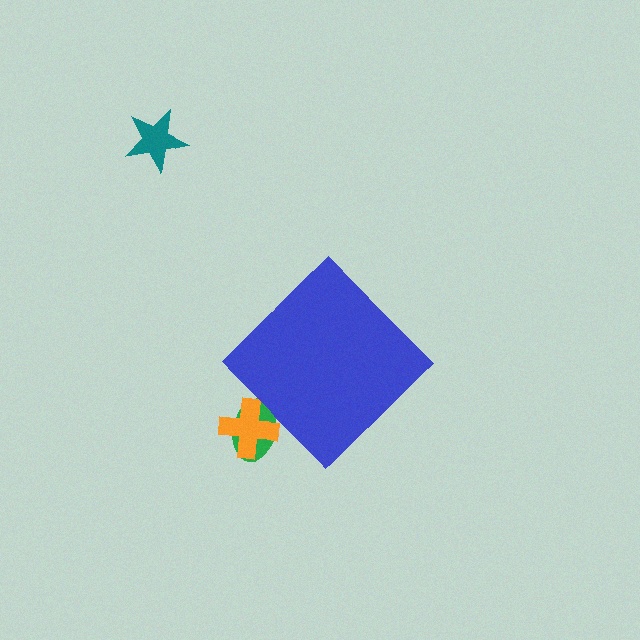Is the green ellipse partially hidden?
Yes, the green ellipse is partially hidden behind the blue diamond.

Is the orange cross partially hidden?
Yes, the orange cross is partially hidden behind the blue diamond.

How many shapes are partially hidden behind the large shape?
2 shapes are partially hidden.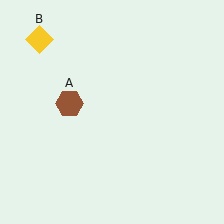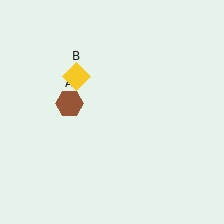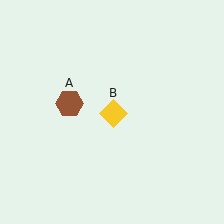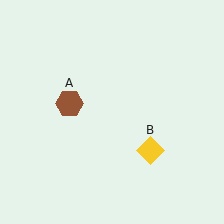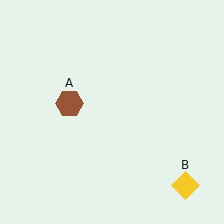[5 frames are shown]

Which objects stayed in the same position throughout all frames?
Brown hexagon (object A) remained stationary.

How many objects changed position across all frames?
1 object changed position: yellow diamond (object B).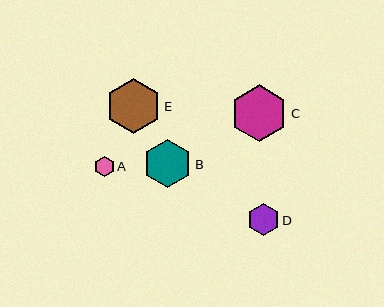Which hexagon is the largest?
Hexagon C is the largest with a size of approximately 57 pixels.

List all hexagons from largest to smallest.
From largest to smallest: C, E, B, D, A.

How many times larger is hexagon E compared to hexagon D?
Hexagon E is approximately 1.7 times the size of hexagon D.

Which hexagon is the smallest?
Hexagon A is the smallest with a size of approximately 20 pixels.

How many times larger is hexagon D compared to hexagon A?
Hexagon D is approximately 1.6 times the size of hexagon A.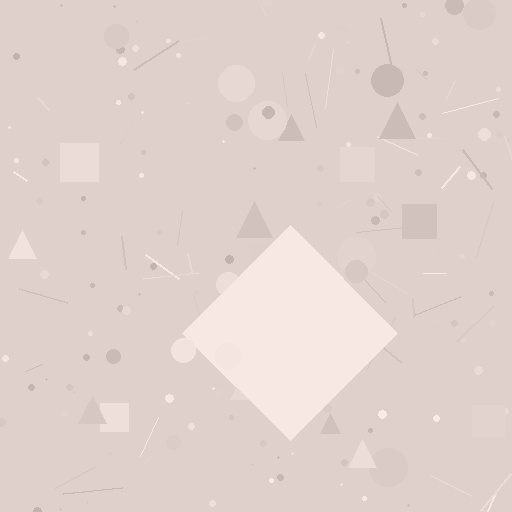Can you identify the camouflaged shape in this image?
The camouflaged shape is a diamond.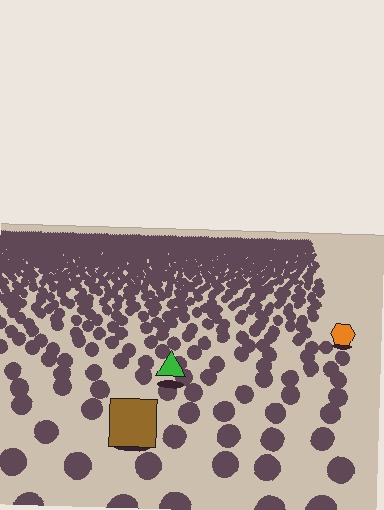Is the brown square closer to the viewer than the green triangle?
Yes. The brown square is closer — you can tell from the texture gradient: the ground texture is coarser near it.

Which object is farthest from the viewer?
The orange hexagon is farthest from the viewer. It appears smaller and the ground texture around it is denser.